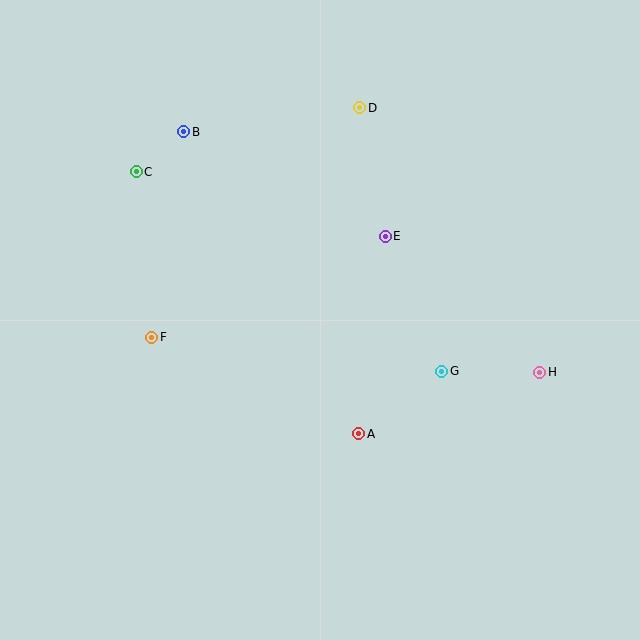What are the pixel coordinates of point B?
Point B is at (184, 132).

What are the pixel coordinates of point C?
Point C is at (136, 172).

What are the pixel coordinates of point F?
Point F is at (152, 337).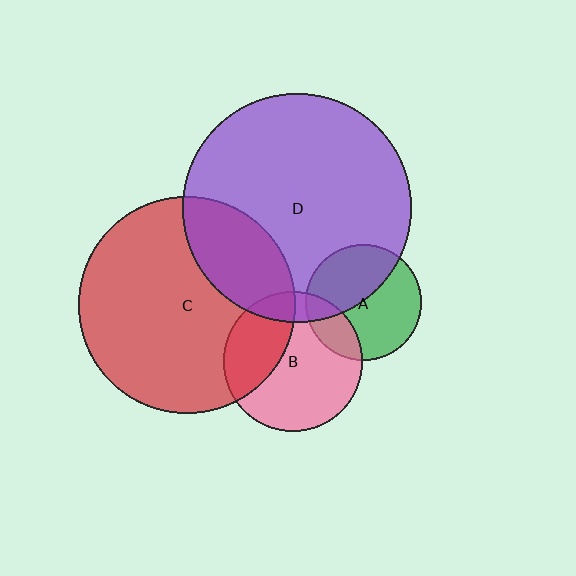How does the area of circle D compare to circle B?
Approximately 2.7 times.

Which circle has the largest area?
Circle D (purple).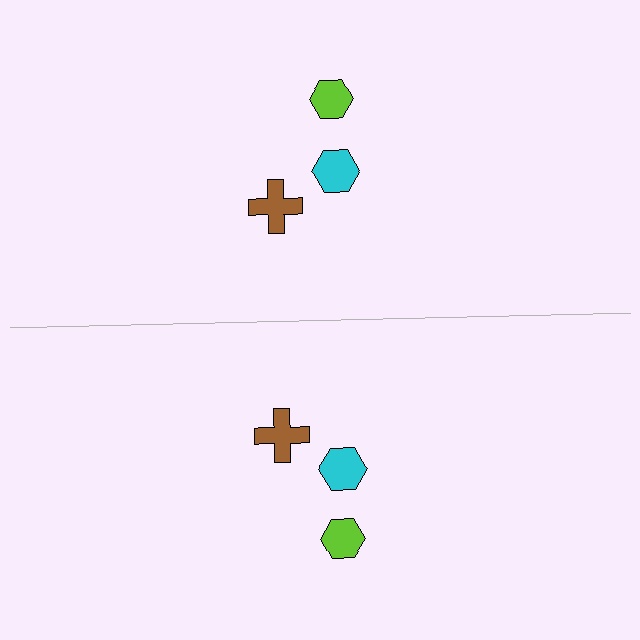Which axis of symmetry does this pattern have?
The pattern has a horizontal axis of symmetry running through the center of the image.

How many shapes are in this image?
There are 6 shapes in this image.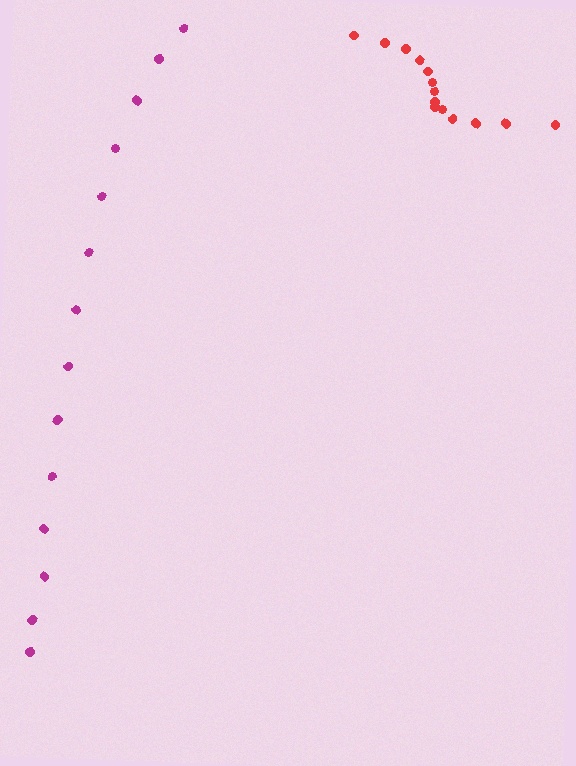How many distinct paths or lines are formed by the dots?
There are 2 distinct paths.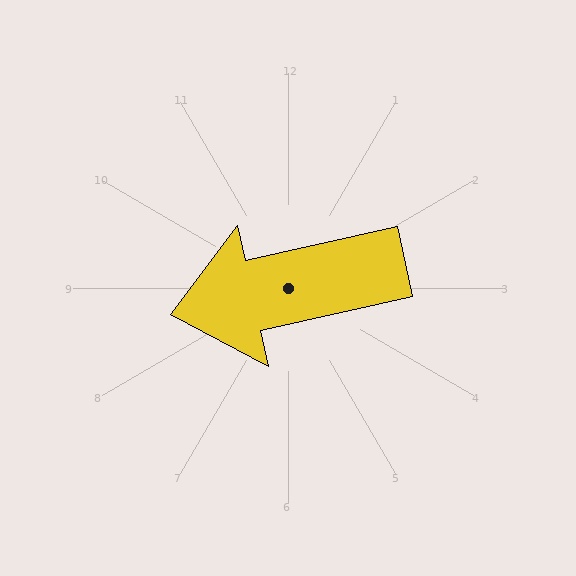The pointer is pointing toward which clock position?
Roughly 9 o'clock.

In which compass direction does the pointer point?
West.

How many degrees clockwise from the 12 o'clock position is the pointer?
Approximately 257 degrees.